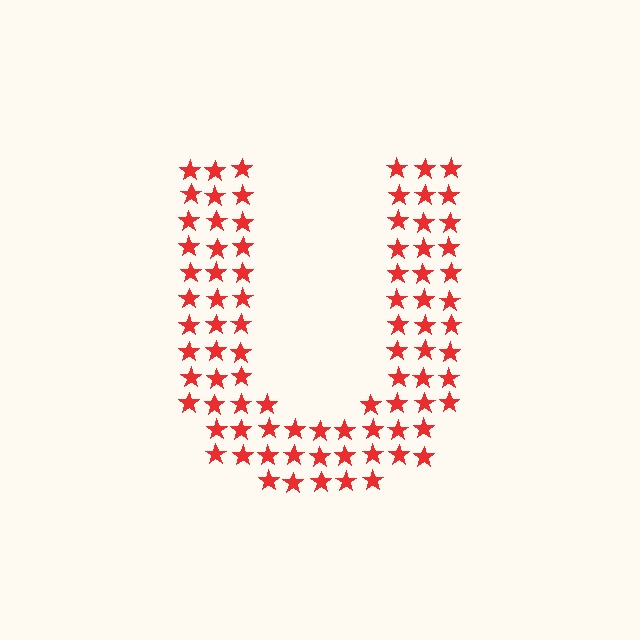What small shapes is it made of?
It is made of small stars.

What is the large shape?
The large shape is the letter U.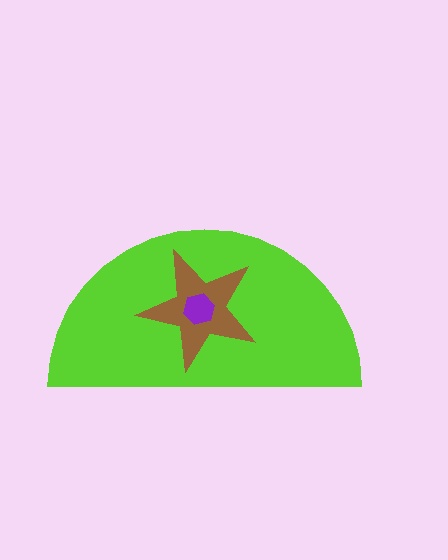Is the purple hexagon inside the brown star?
Yes.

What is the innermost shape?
The purple hexagon.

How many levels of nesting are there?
3.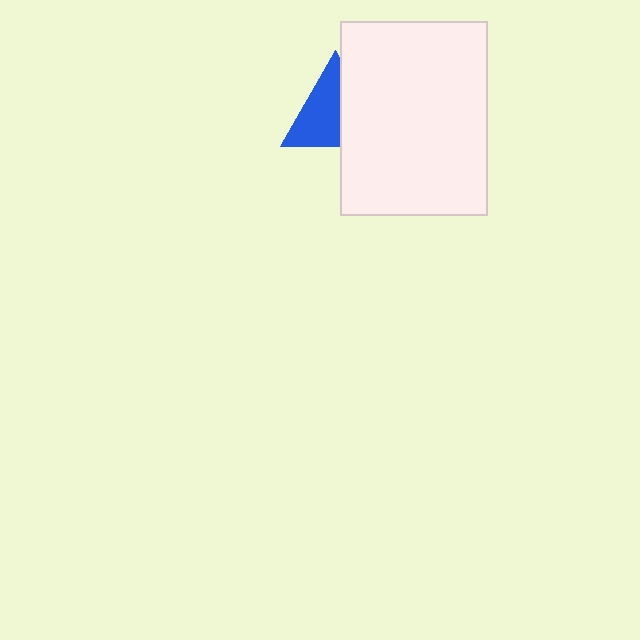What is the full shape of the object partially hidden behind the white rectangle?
The partially hidden object is a blue triangle.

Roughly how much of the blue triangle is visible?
About half of it is visible (roughly 56%).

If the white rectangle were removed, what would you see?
You would see the complete blue triangle.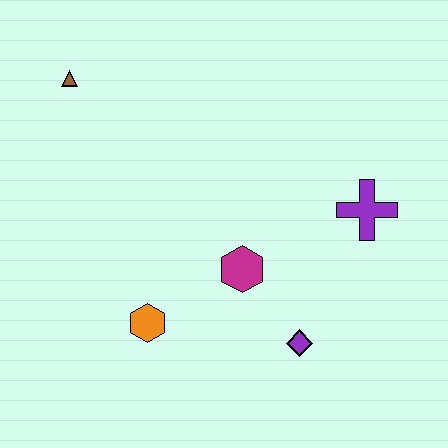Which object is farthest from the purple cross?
The brown triangle is farthest from the purple cross.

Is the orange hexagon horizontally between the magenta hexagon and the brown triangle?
Yes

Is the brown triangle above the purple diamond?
Yes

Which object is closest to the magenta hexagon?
The purple diamond is closest to the magenta hexagon.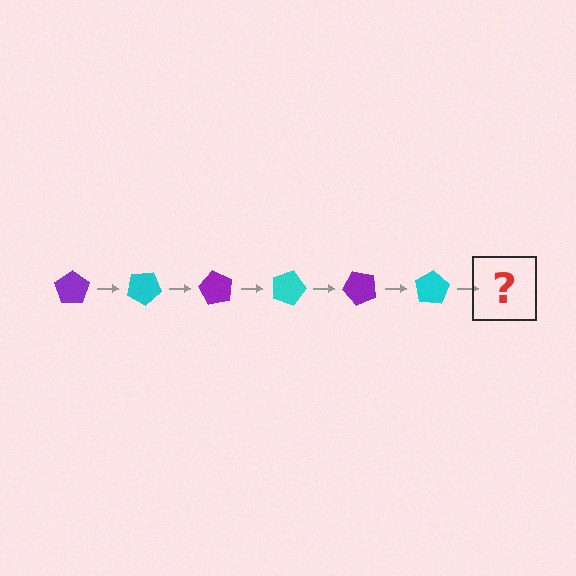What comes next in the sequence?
The next element should be a purple pentagon, rotated 180 degrees from the start.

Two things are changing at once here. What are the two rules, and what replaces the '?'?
The two rules are that it rotates 30 degrees each step and the color cycles through purple and cyan. The '?' should be a purple pentagon, rotated 180 degrees from the start.